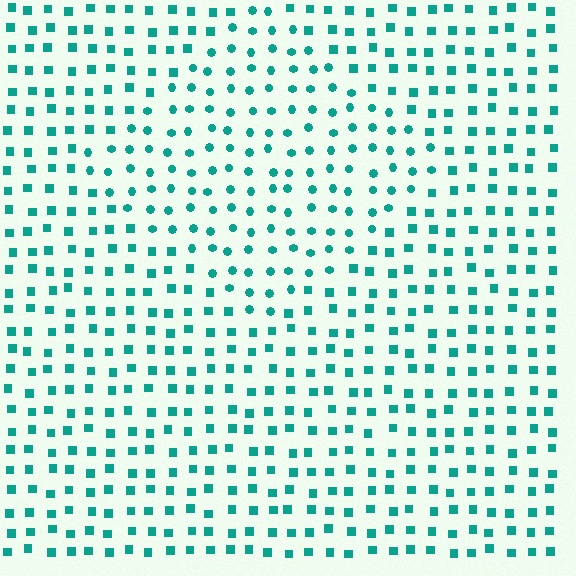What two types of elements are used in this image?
The image uses circles inside the diamond region and squares outside it.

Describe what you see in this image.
The image is filled with small teal elements arranged in a uniform grid. A diamond-shaped region contains circles, while the surrounding area contains squares. The boundary is defined purely by the change in element shape.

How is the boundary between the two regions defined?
The boundary is defined by a change in element shape: circles inside vs. squares outside. All elements share the same color and spacing.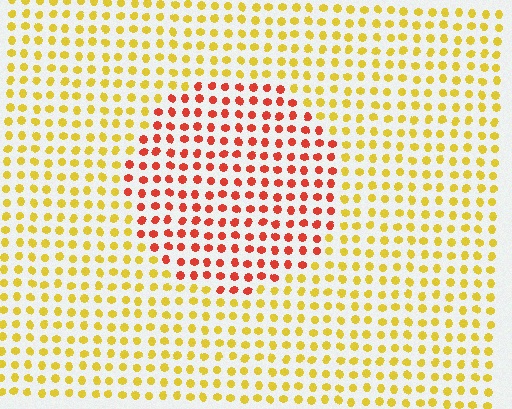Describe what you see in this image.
The image is filled with small yellow elements in a uniform arrangement. A circle-shaped region is visible where the elements are tinted to a slightly different hue, forming a subtle color boundary.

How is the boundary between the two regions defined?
The boundary is defined purely by a slight shift in hue (about 49 degrees). Spacing, size, and orientation are identical on both sides.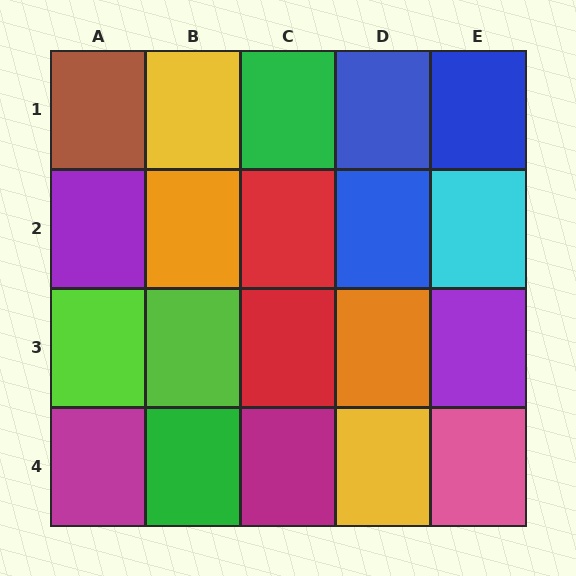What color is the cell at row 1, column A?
Brown.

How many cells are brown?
1 cell is brown.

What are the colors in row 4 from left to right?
Magenta, green, magenta, yellow, pink.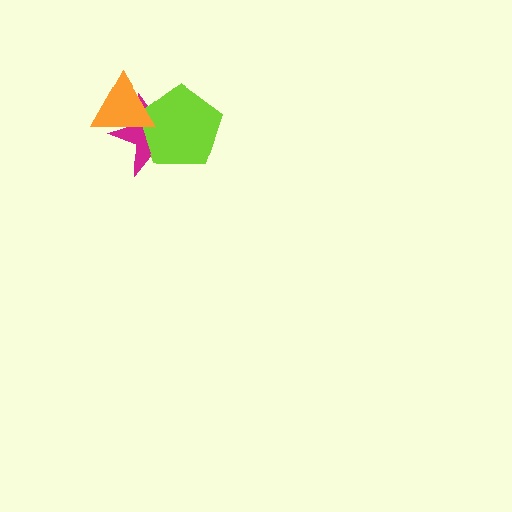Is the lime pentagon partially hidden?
Yes, it is partially covered by another shape.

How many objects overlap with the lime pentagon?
2 objects overlap with the lime pentagon.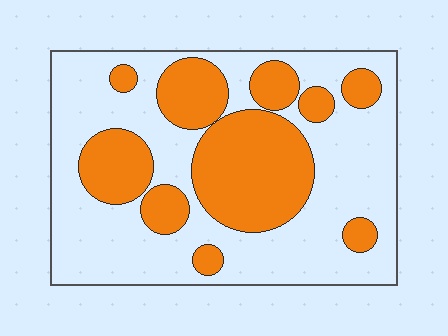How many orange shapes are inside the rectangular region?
10.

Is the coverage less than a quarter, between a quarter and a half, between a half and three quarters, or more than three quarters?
Between a quarter and a half.